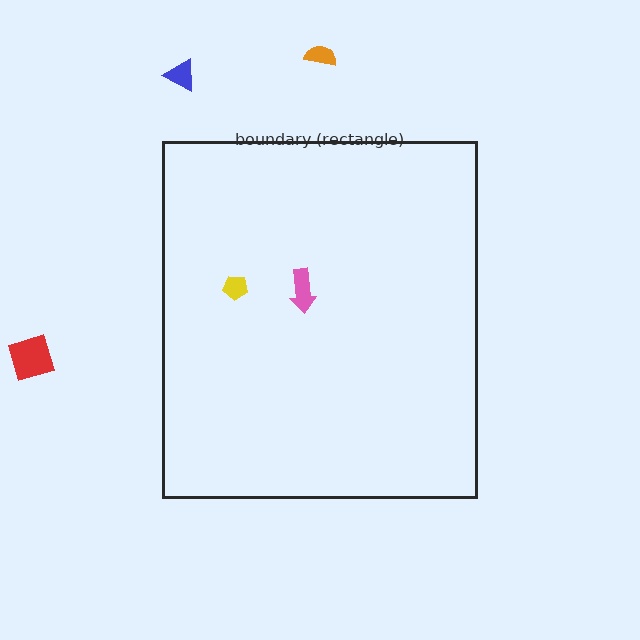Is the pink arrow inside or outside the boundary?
Inside.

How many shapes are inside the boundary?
2 inside, 3 outside.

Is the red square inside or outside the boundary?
Outside.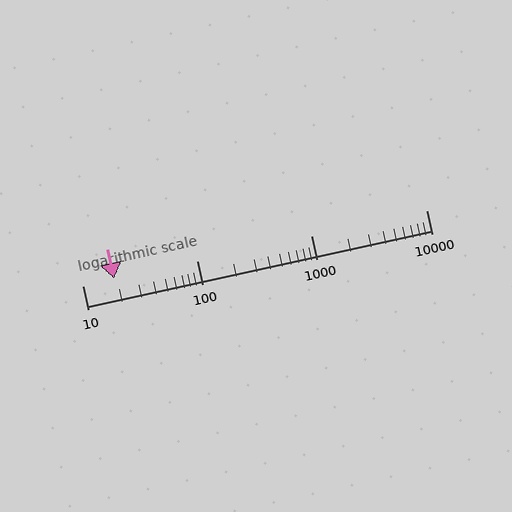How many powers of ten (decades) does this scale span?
The scale spans 3 decades, from 10 to 10000.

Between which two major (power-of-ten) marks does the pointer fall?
The pointer is between 10 and 100.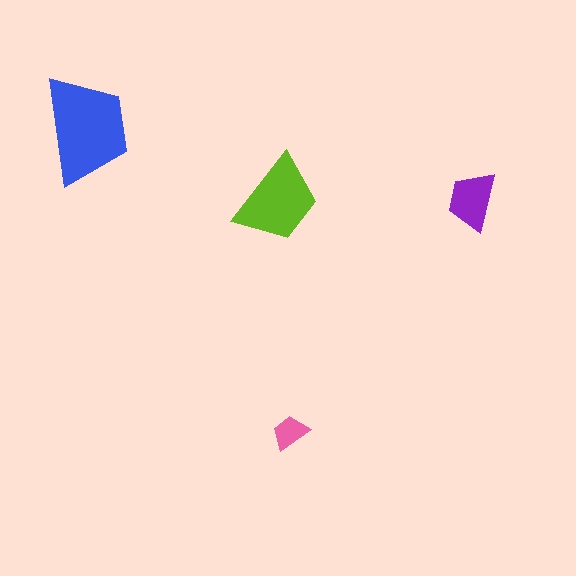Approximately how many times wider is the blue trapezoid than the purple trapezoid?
About 2 times wider.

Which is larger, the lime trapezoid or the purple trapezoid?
The lime one.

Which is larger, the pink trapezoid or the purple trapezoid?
The purple one.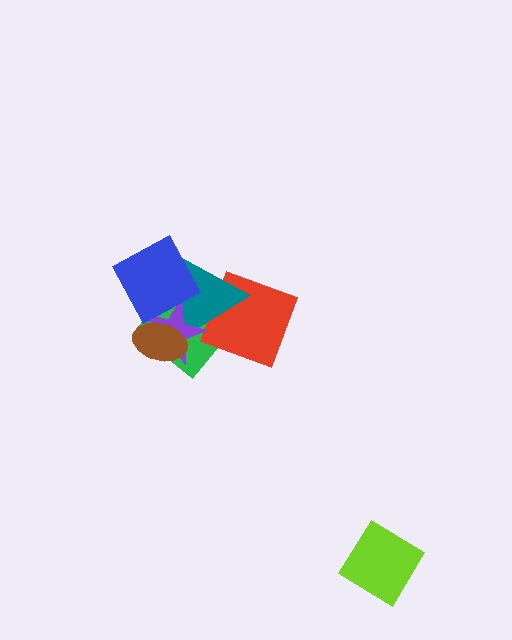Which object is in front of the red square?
The teal triangle is in front of the red square.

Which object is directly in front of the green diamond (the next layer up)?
The red square is directly in front of the green diamond.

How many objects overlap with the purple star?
4 objects overlap with the purple star.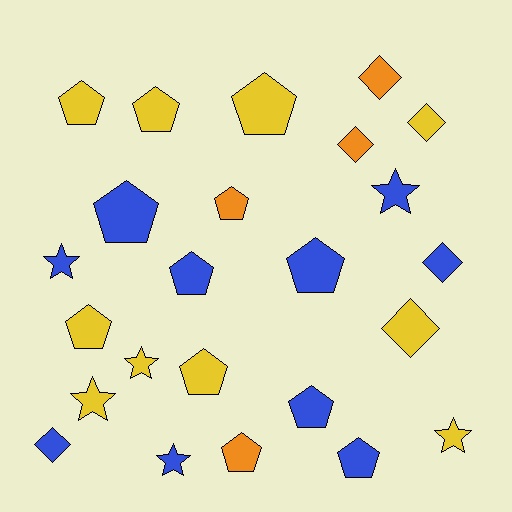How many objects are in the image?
There are 24 objects.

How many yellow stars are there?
There are 3 yellow stars.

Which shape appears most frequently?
Pentagon, with 12 objects.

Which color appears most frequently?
Blue, with 10 objects.